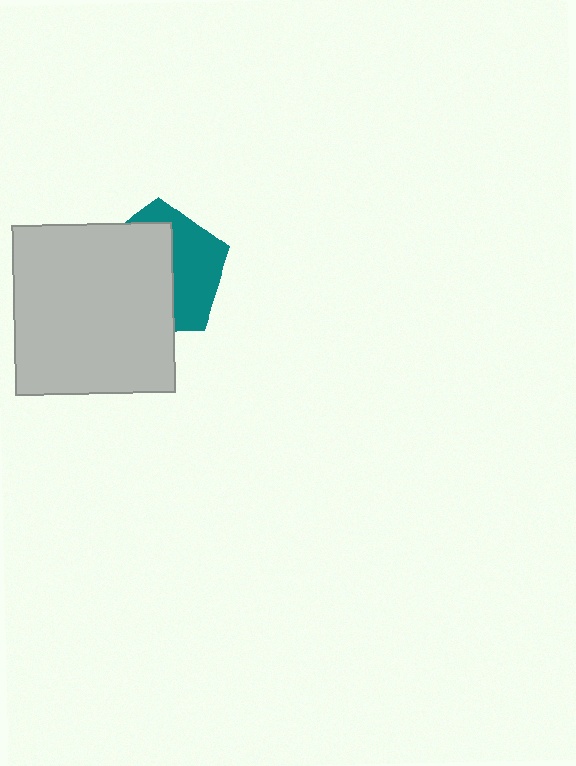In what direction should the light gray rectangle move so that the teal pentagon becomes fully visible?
The light gray rectangle should move left. That is the shortest direction to clear the overlap and leave the teal pentagon fully visible.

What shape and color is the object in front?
The object in front is a light gray rectangle.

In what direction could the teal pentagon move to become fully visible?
The teal pentagon could move right. That would shift it out from behind the light gray rectangle entirely.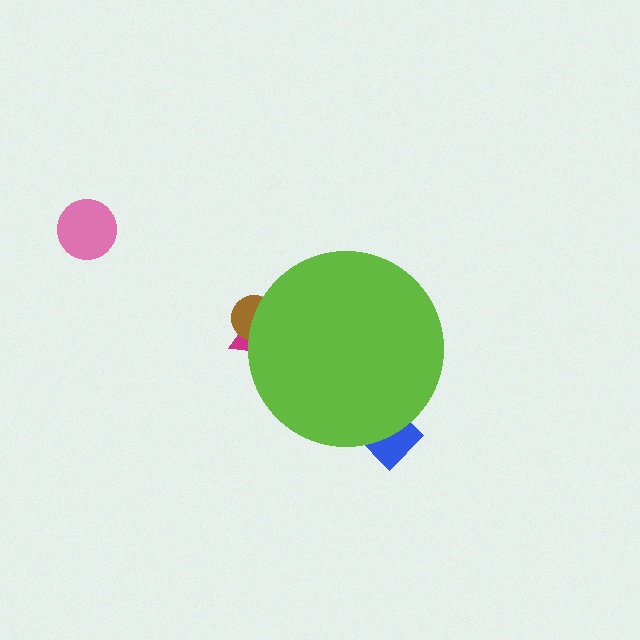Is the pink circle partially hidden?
No, the pink circle is fully visible.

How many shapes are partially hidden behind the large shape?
3 shapes are partially hidden.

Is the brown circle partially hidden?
Yes, the brown circle is partially hidden behind the lime circle.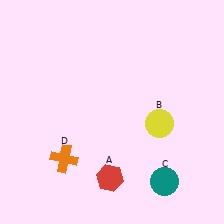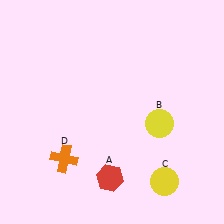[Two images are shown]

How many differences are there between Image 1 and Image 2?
There is 1 difference between the two images.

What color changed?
The circle (C) changed from teal in Image 1 to yellow in Image 2.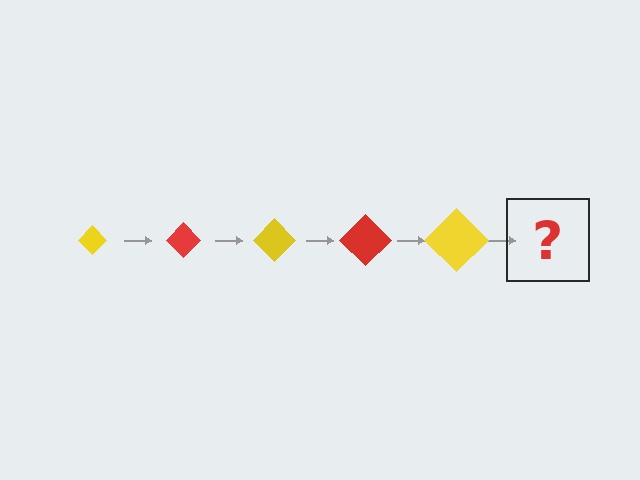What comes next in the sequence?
The next element should be a red diamond, larger than the previous one.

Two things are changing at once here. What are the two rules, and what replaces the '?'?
The two rules are that the diamond grows larger each step and the color cycles through yellow and red. The '?' should be a red diamond, larger than the previous one.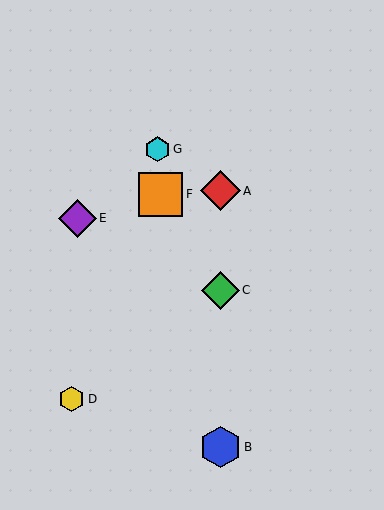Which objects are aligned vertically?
Objects A, B, C are aligned vertically.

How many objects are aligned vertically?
3 objects (A, B, C) are aligned vertically.